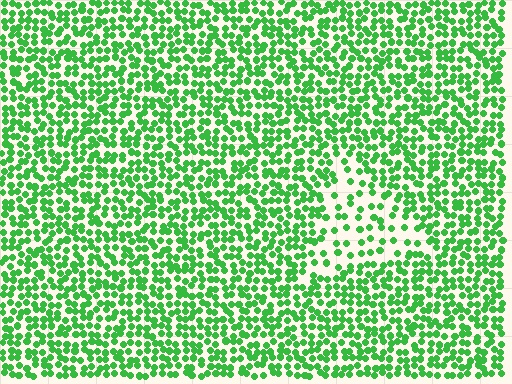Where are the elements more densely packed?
The elements are more densely packed outside the triangle boundary.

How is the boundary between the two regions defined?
The boundary is defined by a change in element density (approximately 2.2x ratio). All elements are the same color, size, and shape.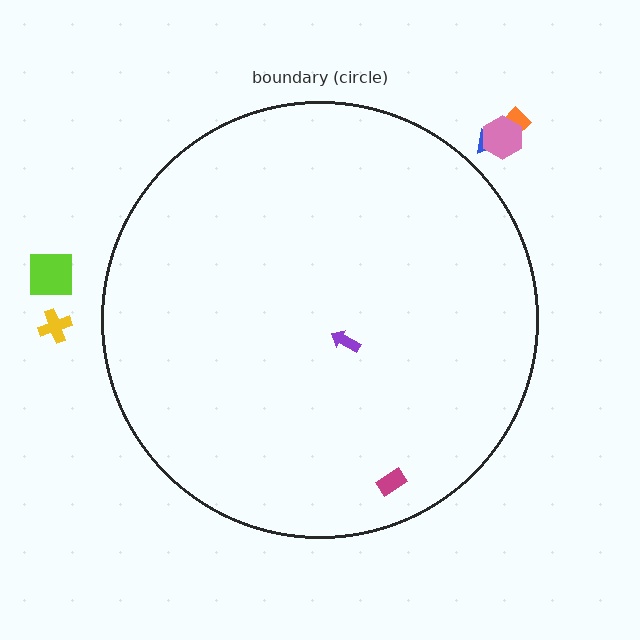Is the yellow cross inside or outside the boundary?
Outside.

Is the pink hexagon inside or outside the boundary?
Outside.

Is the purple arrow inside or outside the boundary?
Inside.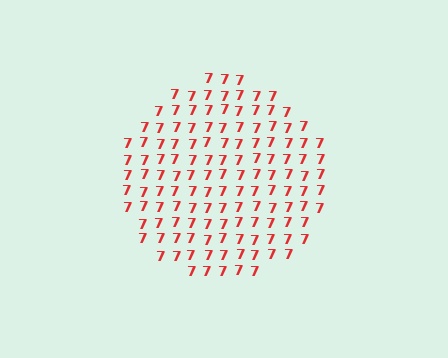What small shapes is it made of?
It is made of small digit 7's.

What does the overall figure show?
The overall figure shows a circle.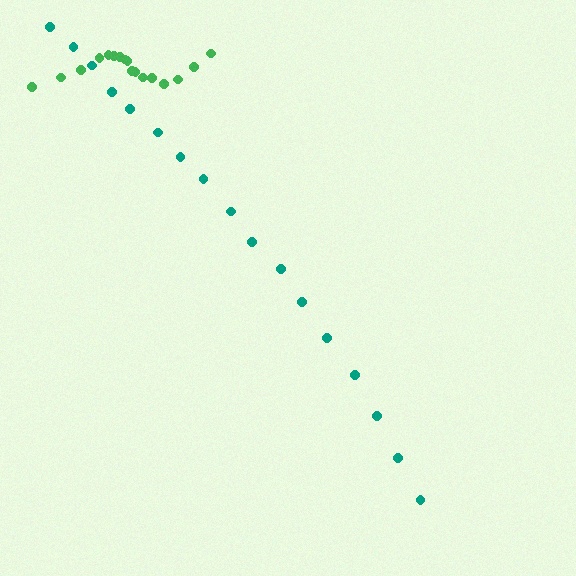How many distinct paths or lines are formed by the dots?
There are 2 distinct paths.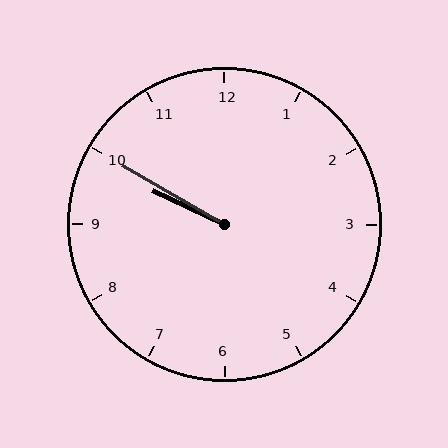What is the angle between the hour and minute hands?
Approximately 5 degrees.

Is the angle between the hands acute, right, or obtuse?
It is acute.